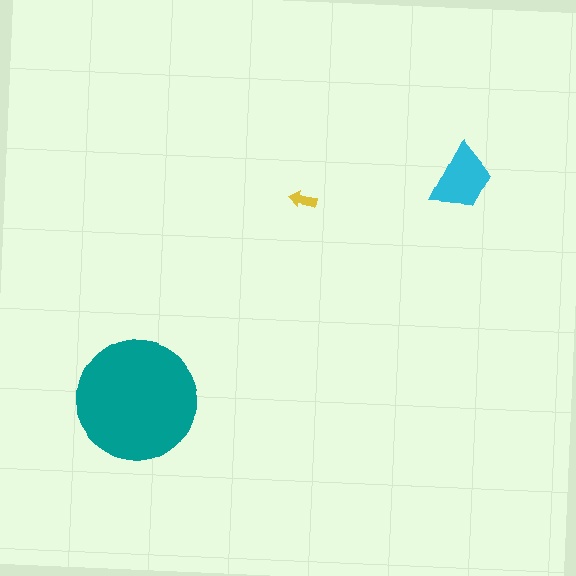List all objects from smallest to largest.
The yellow arrow, the cyan trapezoid, the teal circle.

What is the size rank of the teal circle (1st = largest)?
1st.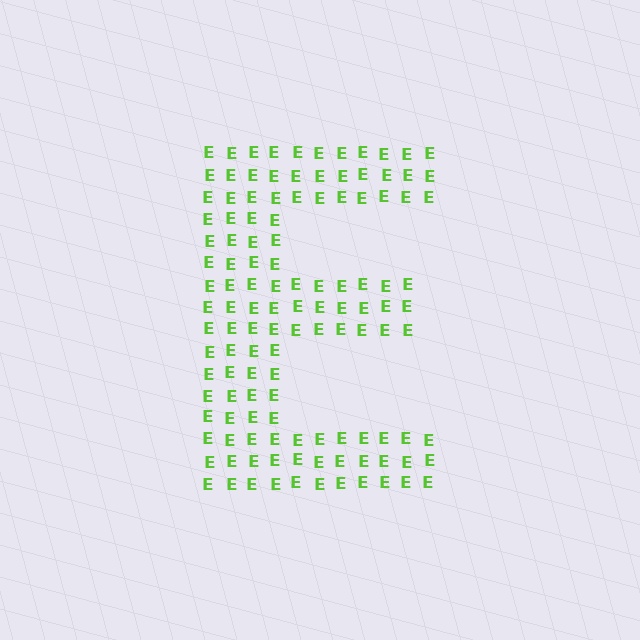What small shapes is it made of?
It is made of small letter E's.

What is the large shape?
The large shape is the letter E.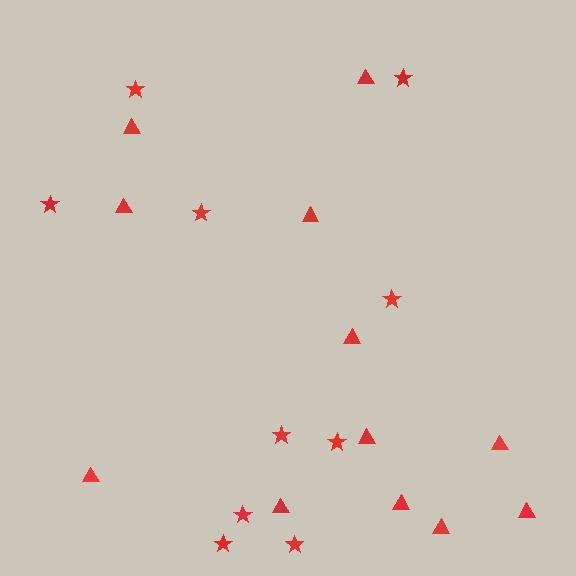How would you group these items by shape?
There are 2 groups: one group of triangles (12) and one group of stars (10).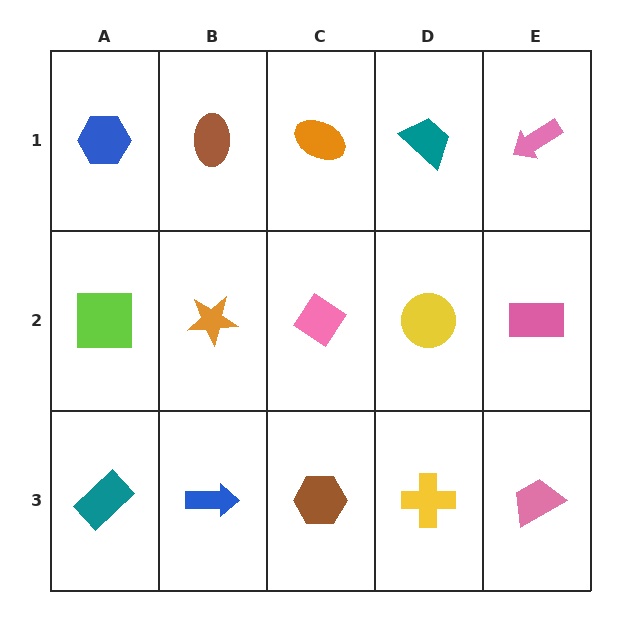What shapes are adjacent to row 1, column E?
A pink rectangle (row 2, column E), a teal trapezoid (row 1, column D).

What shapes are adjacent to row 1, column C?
A pink diamond (row 2, column C), a brown ellipse (row 1, column B), a teal trapezoid (row 1, column D).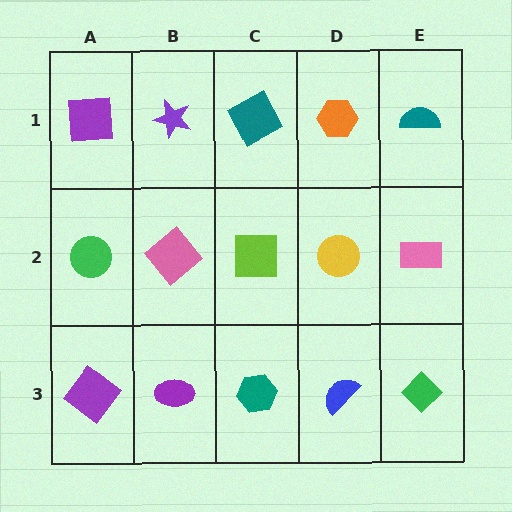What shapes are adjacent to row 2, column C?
A teal square (row 1, column C), a teal hexagon (row 3, column C), a pink diamond (row 2, column B), a yellow circle (row 2, column D).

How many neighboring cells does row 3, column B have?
3.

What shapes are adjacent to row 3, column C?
A lime square (row 2, column C), a purple ellipse (row 3, column B), a blue semicircle (row 3, column D).